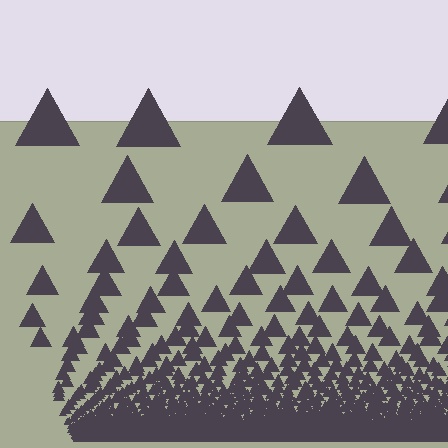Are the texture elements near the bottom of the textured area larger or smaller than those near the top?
Smaller. The gradient is inverted — elements near the bottom are smaller and denser.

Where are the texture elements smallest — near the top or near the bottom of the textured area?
Near the bottom.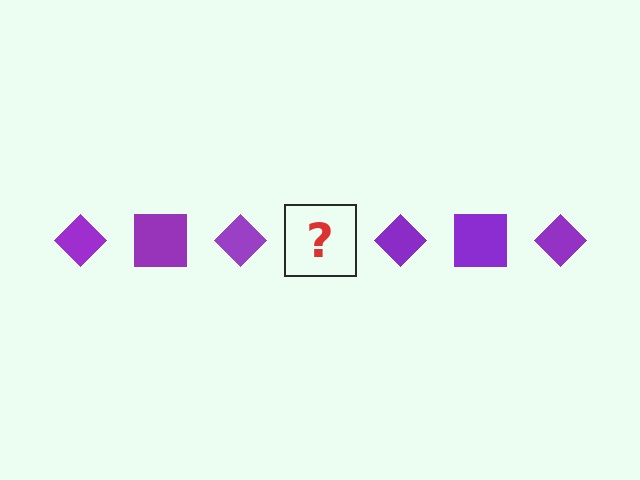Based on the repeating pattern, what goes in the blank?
The blank should be a purple square.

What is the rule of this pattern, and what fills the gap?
The rule is that the pattern cycles through diamond, square shapes in purple. The gap should be filled with a purple square.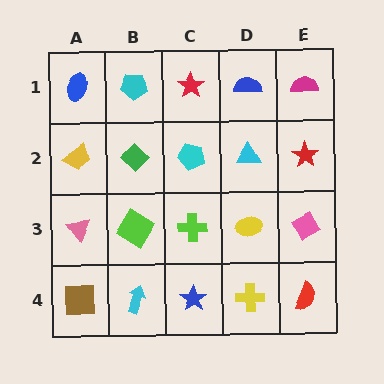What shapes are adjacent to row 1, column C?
A cyan pentagon (row 2, column C), a cyan pentagon (row 1, column B), a blue semicircle (row 1, column D).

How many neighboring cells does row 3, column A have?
3.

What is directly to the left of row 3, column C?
A lime diamond.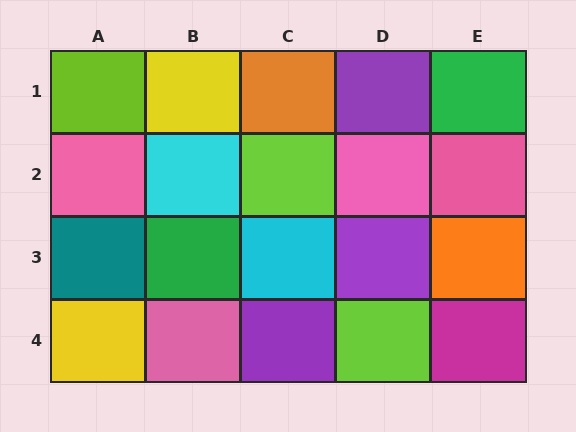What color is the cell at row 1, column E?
Green.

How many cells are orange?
2 cells are orange.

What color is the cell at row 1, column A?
Lime.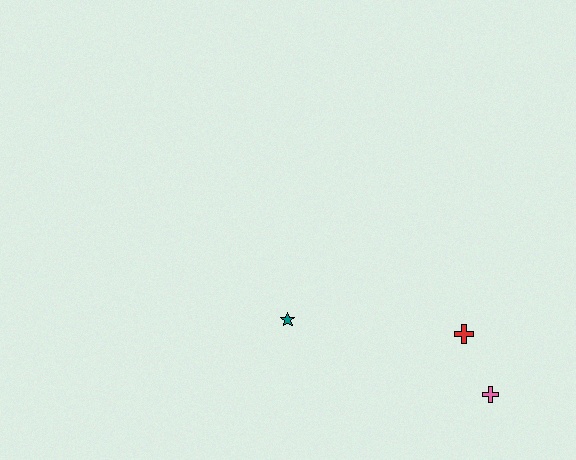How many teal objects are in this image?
There is 1 teal object.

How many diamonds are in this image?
There are no diamonds.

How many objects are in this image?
There are 3 objects.